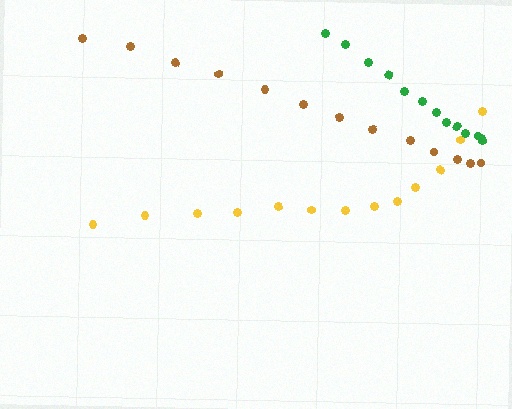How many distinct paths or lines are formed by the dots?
There are 3 distinct paths.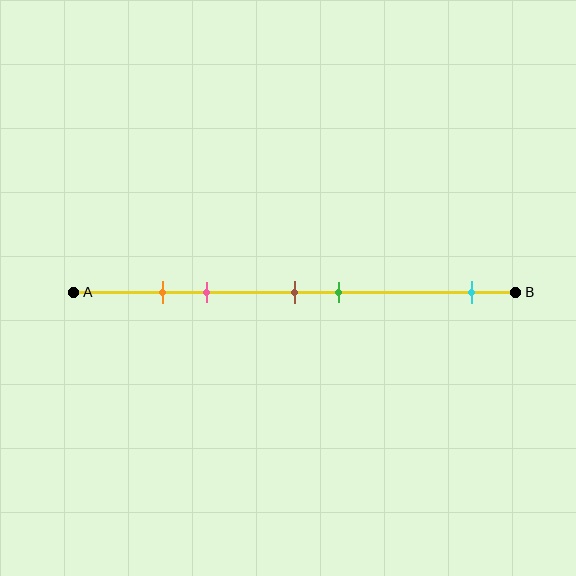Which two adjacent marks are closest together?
The orange and pink marks are the closest adjacent pair.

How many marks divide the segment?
There are 5 marks dividing the segment.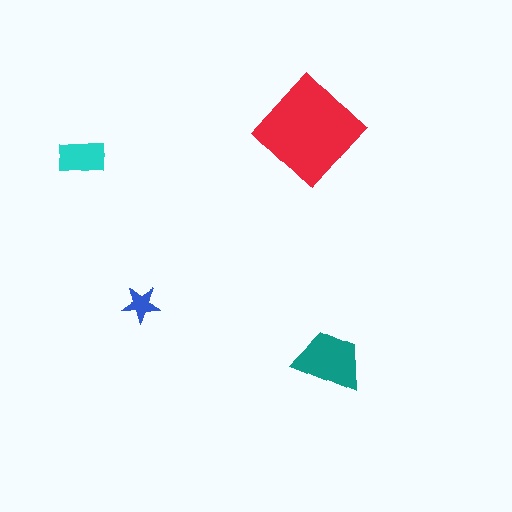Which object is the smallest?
The blue star.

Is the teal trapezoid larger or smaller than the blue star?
Larger.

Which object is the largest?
The red diamond.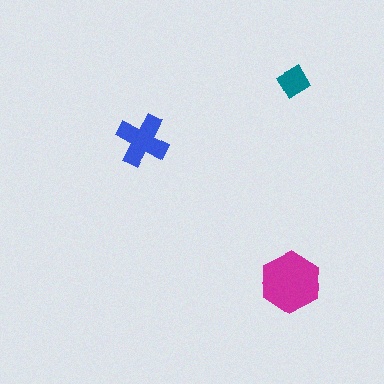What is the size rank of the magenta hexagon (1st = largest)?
1st.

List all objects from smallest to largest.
The teal diamond, the blue cross, the magenta hexagon.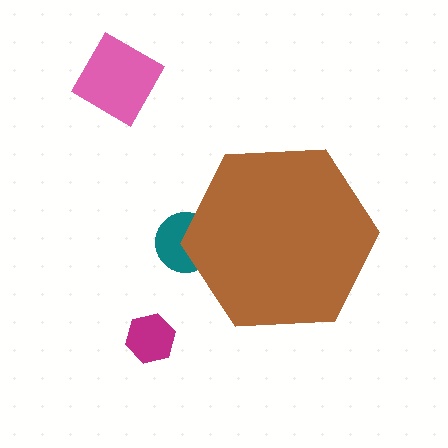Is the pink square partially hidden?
No, the pink square is fully visible.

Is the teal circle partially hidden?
Yes, the teal circle is partially hidden behind the brown hexagon.